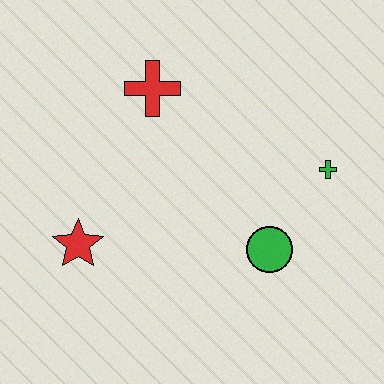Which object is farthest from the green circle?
The red cross is farthest from the green circle.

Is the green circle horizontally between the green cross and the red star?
Yes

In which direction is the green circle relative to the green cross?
The green circle is below the green cross.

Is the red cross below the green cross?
No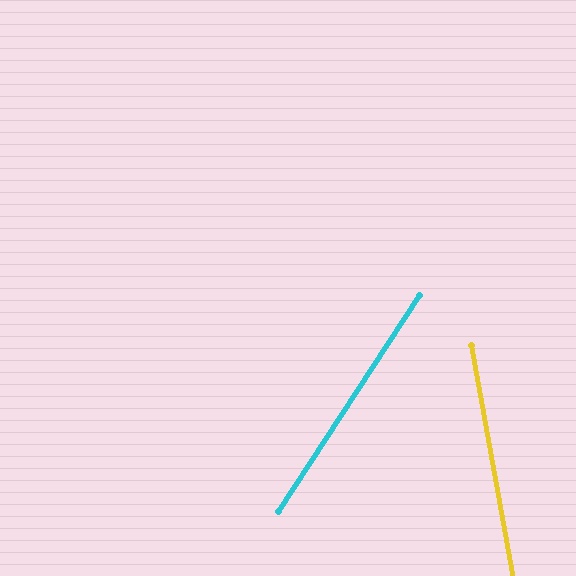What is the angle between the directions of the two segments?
Approximately 43 degrees.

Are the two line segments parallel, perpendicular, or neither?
Neither parallel nor perpendicular — they differ by about 43°.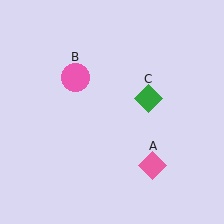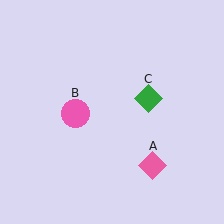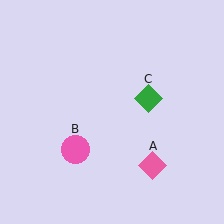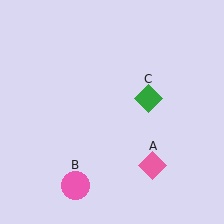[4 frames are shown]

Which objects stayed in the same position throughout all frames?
Pink diamond (object A) and green diamond (object C) remained stationary.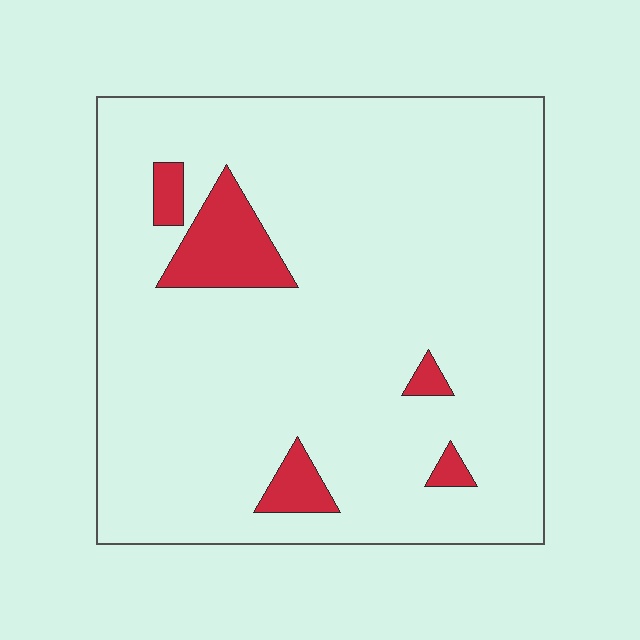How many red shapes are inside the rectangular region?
5.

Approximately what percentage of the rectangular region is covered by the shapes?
Approximately 10%.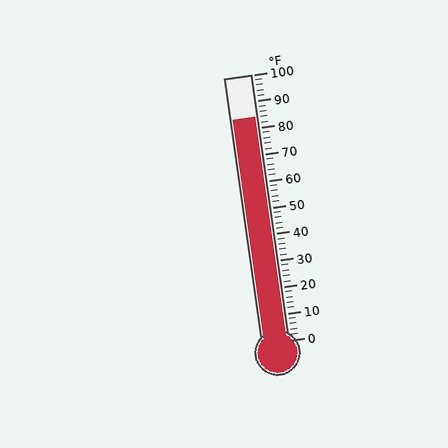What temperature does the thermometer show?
The thermometer shows approximately 84°F.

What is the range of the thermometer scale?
The thermometer scale ranges from 0°F to 100°F.